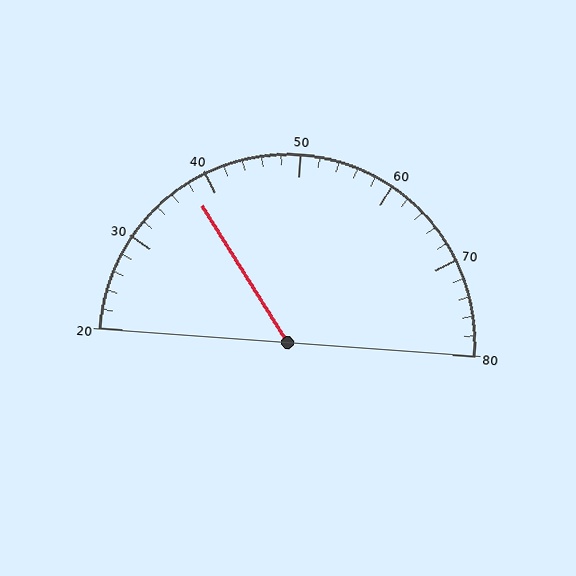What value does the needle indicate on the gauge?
The needle indicates approximately 38.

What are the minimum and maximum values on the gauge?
The gauge ranges from 20 to 80.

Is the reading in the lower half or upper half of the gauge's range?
The reading is in the lower half of the range (20 to 80).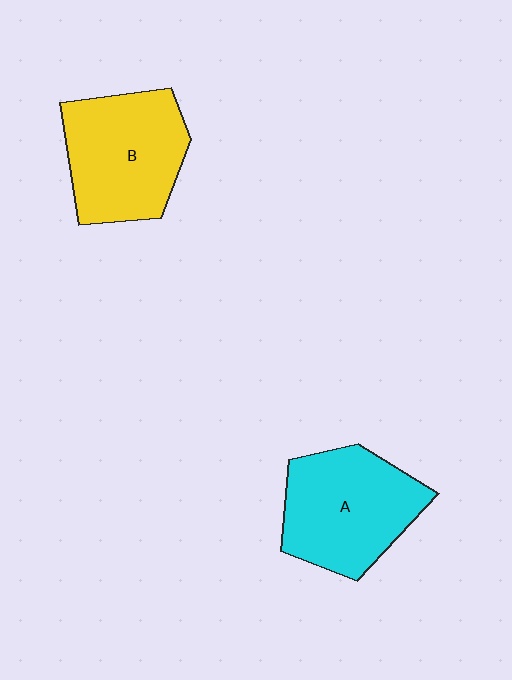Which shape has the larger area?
Shape A (cyan).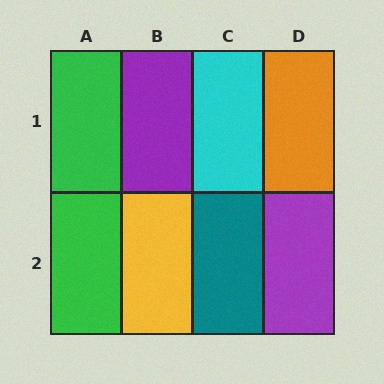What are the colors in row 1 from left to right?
Green, purple, cyan, orange.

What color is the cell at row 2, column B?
Yellow.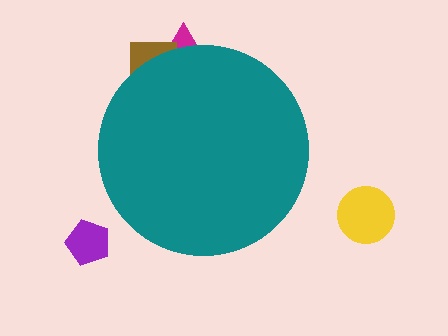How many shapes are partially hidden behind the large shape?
2 shapes are partially hidden.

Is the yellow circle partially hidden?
No, the yellow circle is fully visible.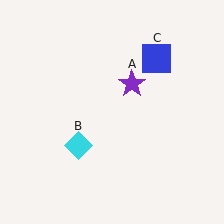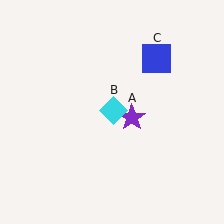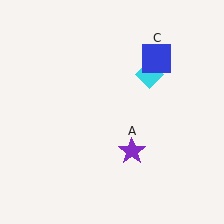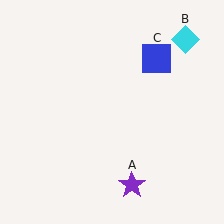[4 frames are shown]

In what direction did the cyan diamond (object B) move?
The cyan diamond (object B) moved up and to the right.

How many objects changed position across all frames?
2 objects changed position: purple star (object A), cyan diamond (object B).